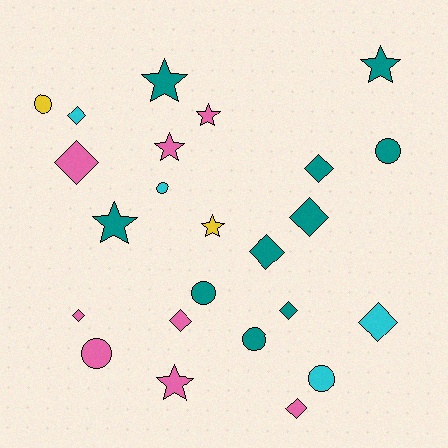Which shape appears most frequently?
Diamond, with 10 objects.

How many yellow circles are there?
There is 1 yellow circle.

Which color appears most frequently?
Teal, with 10 objects.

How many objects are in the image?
There are 24 objects.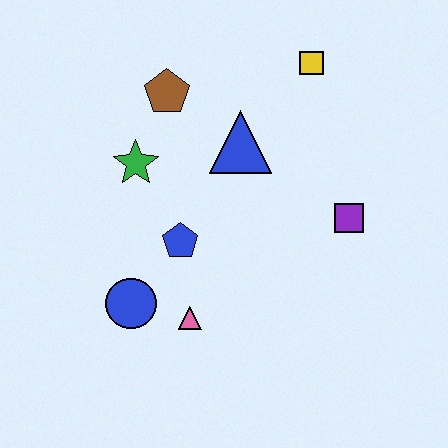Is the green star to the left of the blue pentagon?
Yes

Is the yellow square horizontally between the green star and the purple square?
Yes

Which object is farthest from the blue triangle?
The blue circle is farthest from the blue triangle.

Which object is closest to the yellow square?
The blue triangle is closest to the yellow square.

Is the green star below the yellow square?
Yes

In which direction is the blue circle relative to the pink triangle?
The blue circle is to the left of the pink triangle.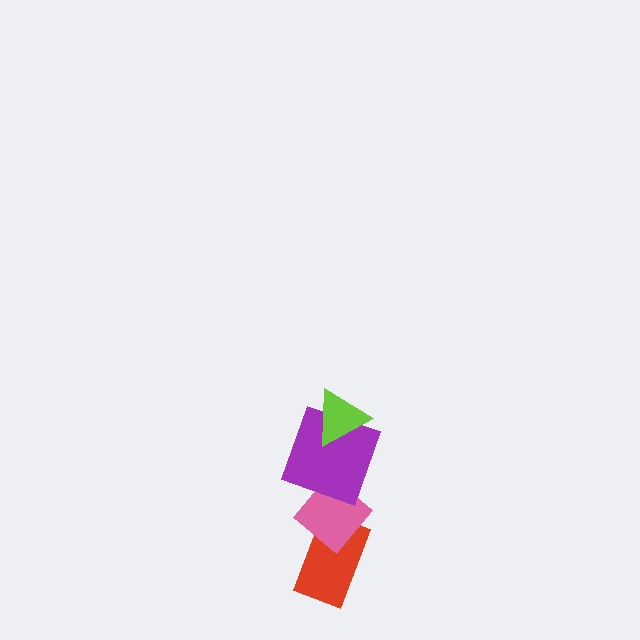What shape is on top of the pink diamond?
The purple square is on top of the pink diamond.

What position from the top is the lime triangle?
The lime triangle is 1st from the top.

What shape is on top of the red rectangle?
The pink diamond is on top of the red rectangle.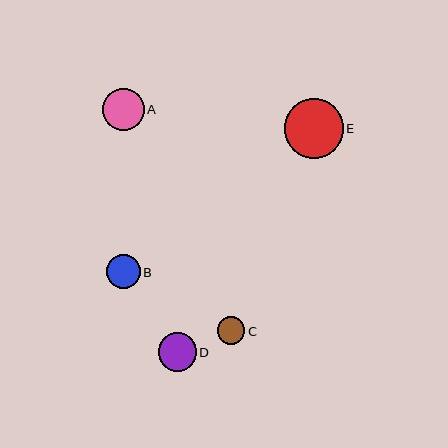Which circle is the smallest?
Circle C is the smallest with a size of approximately 28 pixels.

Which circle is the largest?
Circle E is the largest with a size of approximately 59 pixels.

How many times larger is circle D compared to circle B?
Circle D is approximately 1.1 times the size of circle B.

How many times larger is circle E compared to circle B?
Circle E is approximately 1.7 times the size of circle B.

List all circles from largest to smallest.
From largest to smallest: E, A, D, B, C.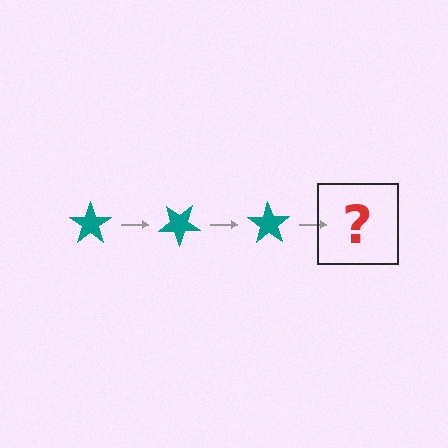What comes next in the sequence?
The next element should be a teal star rotated 105 degrees.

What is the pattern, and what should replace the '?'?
The pattern is that the star rotates 35 degrees each step. The '?' should be a teal star rotated 105 degrees.